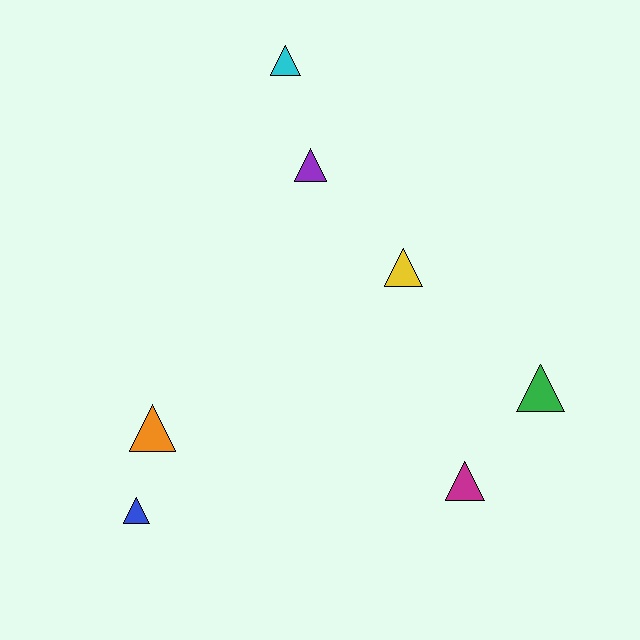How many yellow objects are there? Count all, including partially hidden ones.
There is 1 yellow object.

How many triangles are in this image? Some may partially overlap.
There are 7 triangles.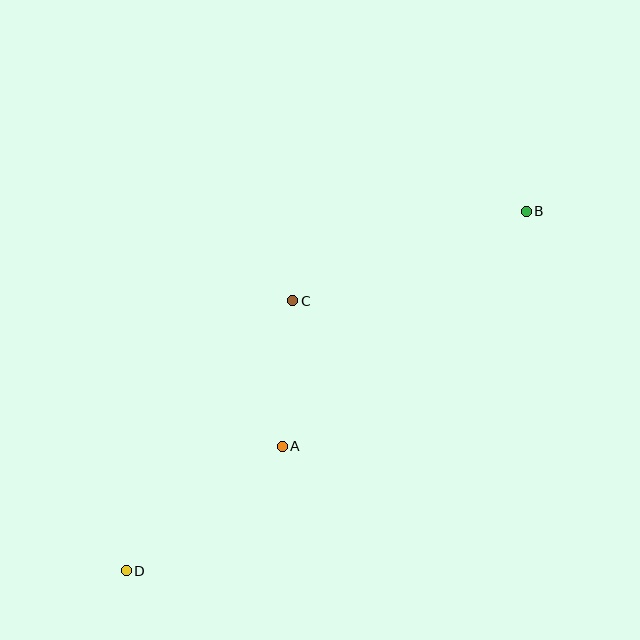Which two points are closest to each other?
Points A and C are closest to each other.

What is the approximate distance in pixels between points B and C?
The distance between B and C is approximately 250 pixels.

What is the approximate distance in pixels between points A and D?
The distance between A and D is approximately 200 pixels.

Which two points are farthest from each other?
Points B and D are farthest from each other.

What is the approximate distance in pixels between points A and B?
The distance between A and B is approximately 339 pixels.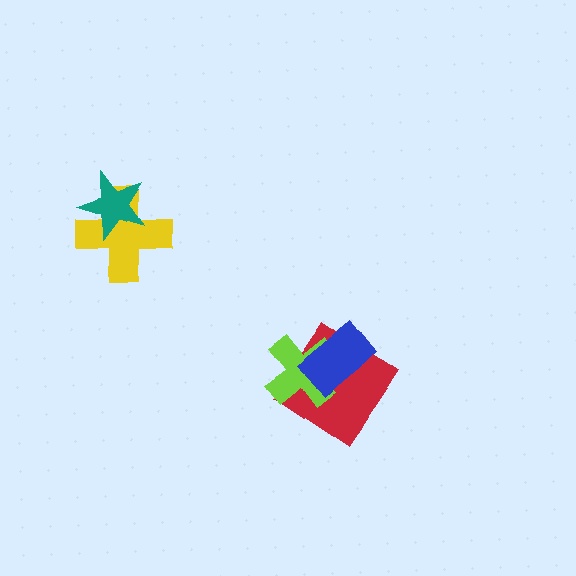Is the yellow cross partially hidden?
Yes, it is partially covered by another shape.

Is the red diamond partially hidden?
Yes, it is partially covered by another shape.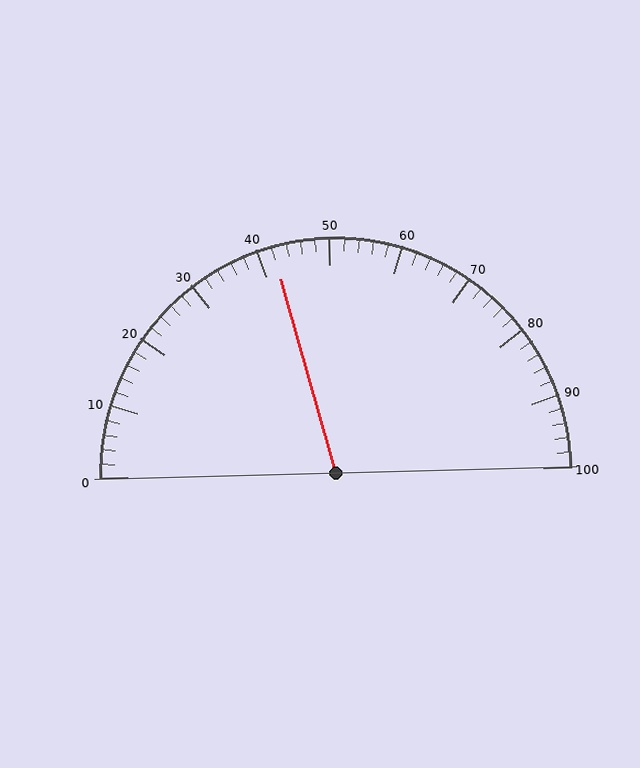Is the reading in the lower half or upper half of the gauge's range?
The reading is in the lower half of the range (0 to 100).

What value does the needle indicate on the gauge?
The needle indicates approximately 42.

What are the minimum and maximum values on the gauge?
The gauge ranges from 0 to 100.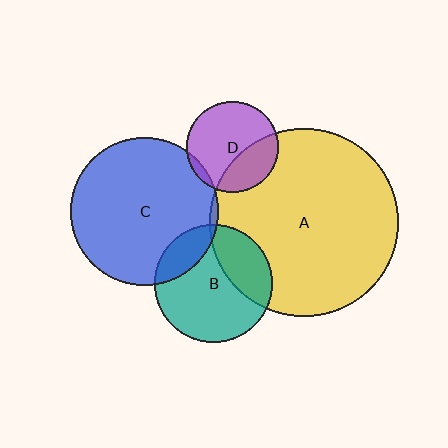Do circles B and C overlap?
Yes.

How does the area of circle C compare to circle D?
Approximately 2.6 times.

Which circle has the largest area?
Circle A (yellow).